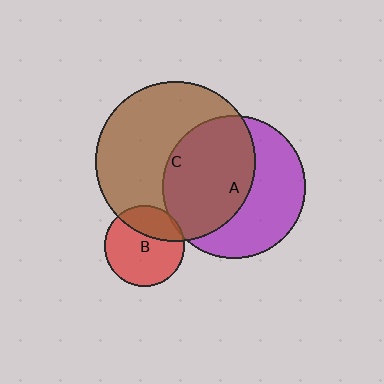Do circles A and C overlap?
Yes.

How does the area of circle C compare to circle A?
Approximately 1.3 times.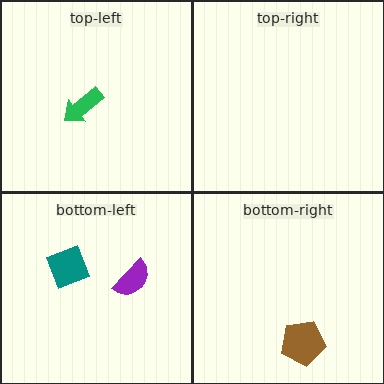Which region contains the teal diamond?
The bottom-left region.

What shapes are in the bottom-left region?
The teal diamond, the purple semicircle.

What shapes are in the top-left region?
The green arrow.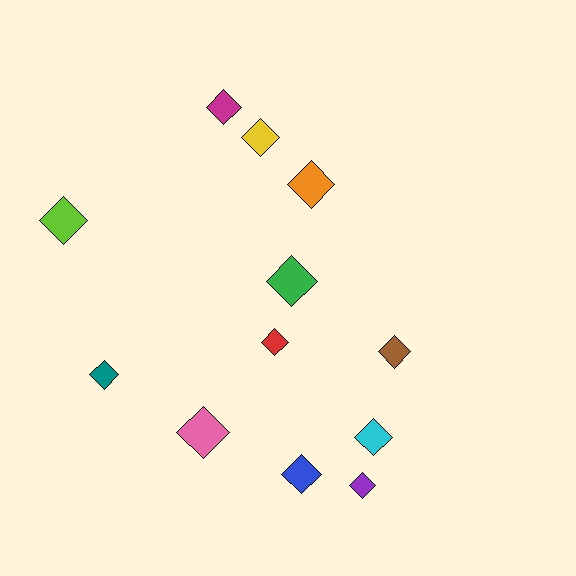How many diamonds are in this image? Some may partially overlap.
There are 12 diamonds.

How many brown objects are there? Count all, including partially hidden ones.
There is 1 brown object.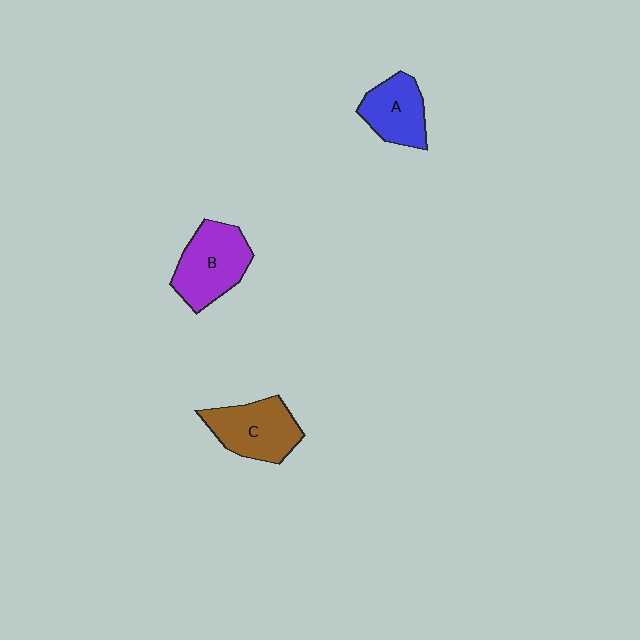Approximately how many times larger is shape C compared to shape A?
Approximately 1.2 times.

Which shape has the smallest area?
Shape A (blue).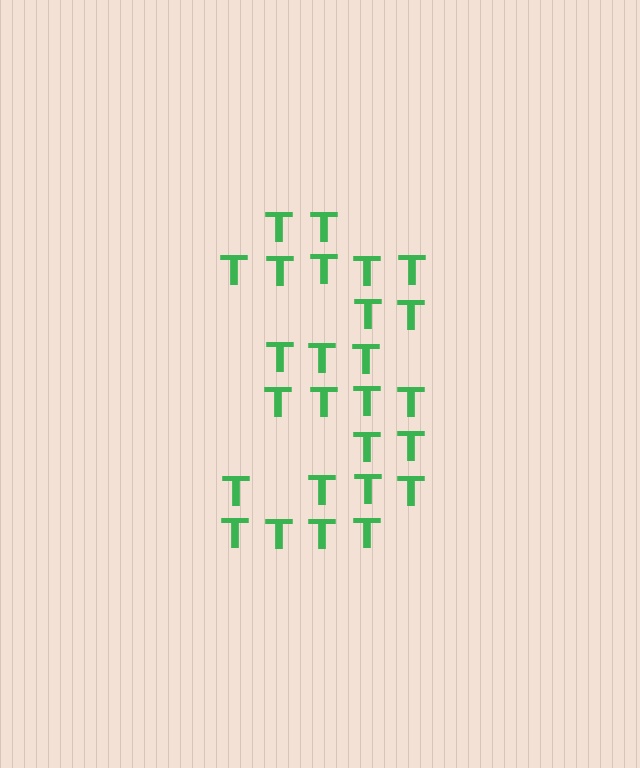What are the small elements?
The small elements are letter T's.